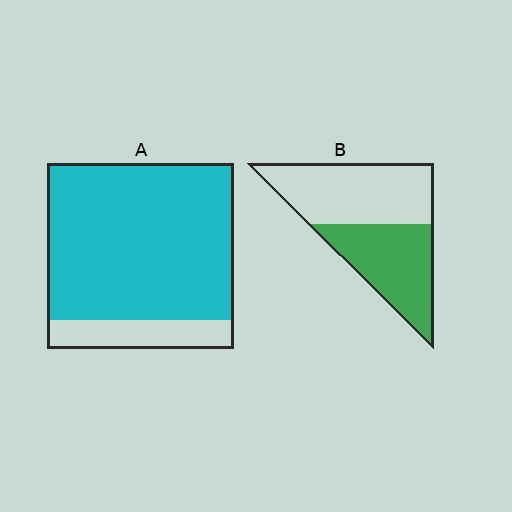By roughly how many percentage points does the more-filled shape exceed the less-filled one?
By roughly 40 percentage points (A over B).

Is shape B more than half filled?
No.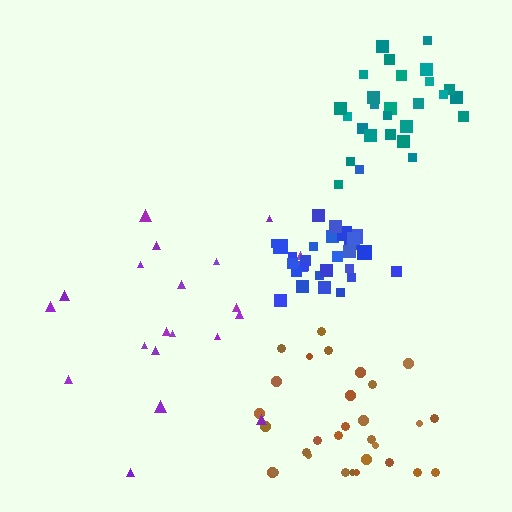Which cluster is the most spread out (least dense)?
Purple.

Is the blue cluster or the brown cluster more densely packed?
Blue.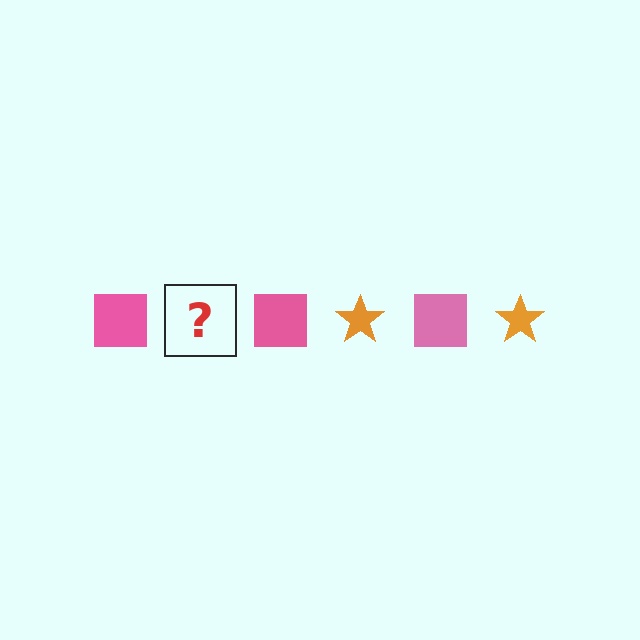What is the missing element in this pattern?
The missing element is an orange star.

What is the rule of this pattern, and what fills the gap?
The rule is that the pattern alternates between pink square and orange star. The gap should be filled with an orange star.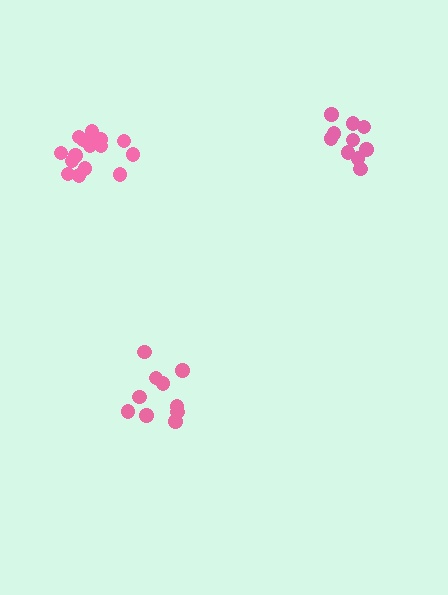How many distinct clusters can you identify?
There are 3 distinct clusters.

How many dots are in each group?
Group 1: 10 dots, Group 2: 16 dots, Group 3: 10 dots (36 total).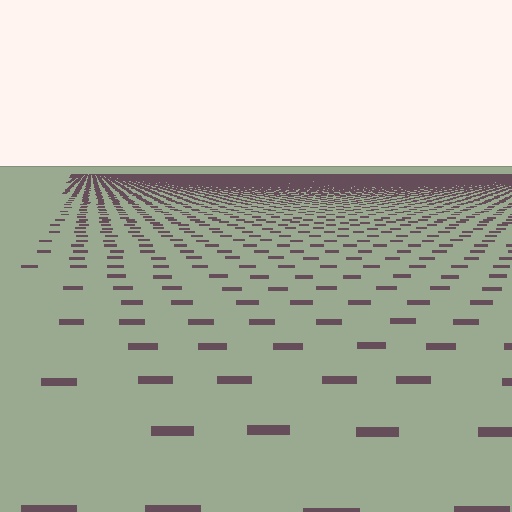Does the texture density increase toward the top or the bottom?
Density increases toward the top.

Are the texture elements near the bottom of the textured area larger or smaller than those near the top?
Larger. Near the bottom, elements are closer to the viewer and appear at a bigger on-screen size.